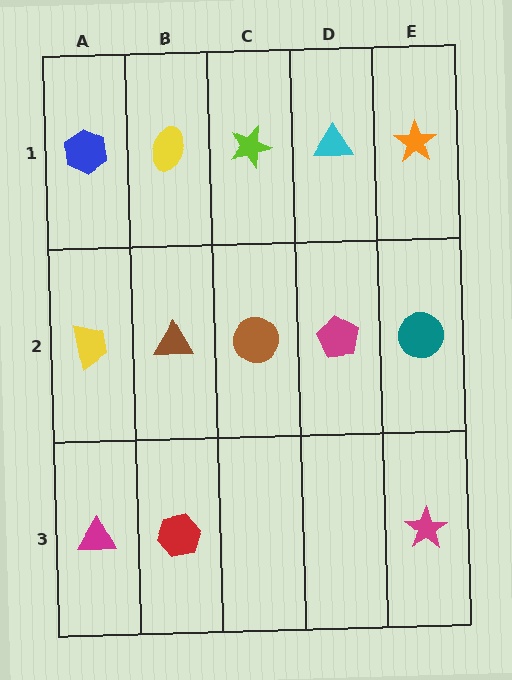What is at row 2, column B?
A brown triangle.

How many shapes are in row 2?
5 shapes.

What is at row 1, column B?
A yellow ellipse.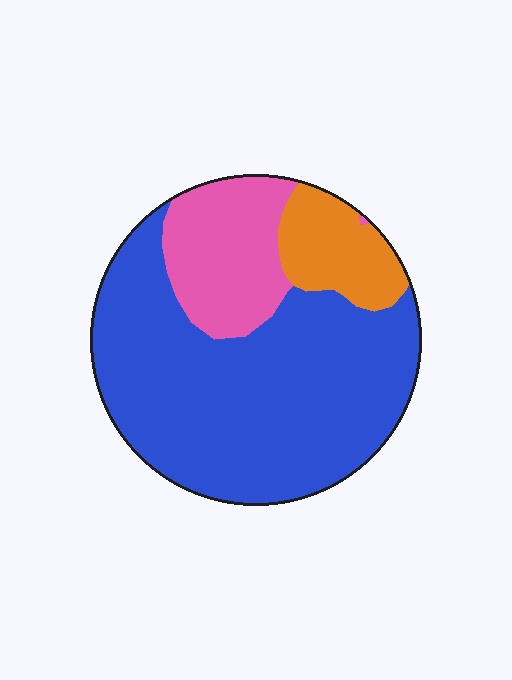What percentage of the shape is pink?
Pink takes up about one fifth (1/5) of the shape.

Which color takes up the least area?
Orange, at roughly 15%.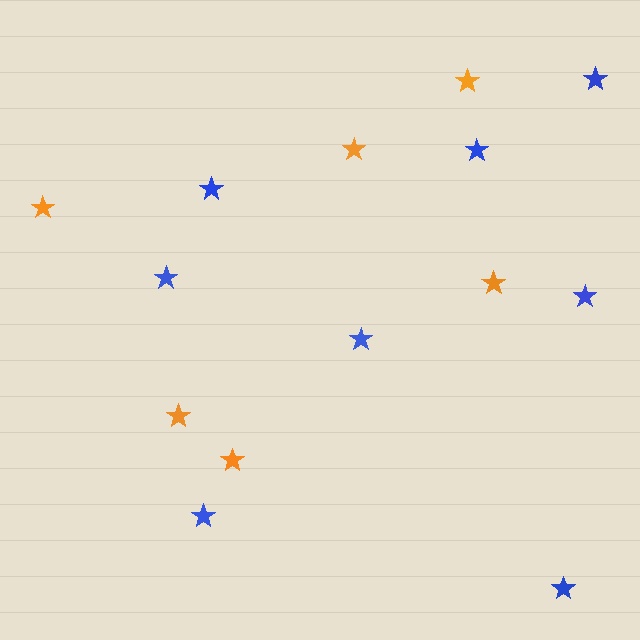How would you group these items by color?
There are 2 groups: one group of blue stars (8) and one group of orange stars (6).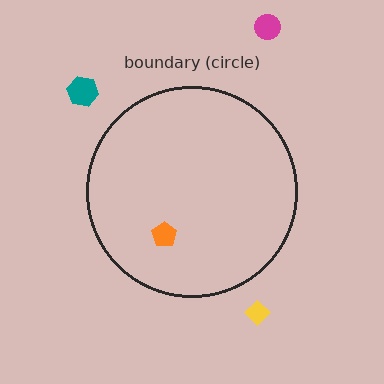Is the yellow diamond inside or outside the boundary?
Outside.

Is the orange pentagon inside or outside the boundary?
Inside.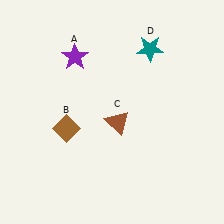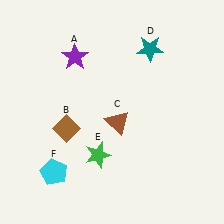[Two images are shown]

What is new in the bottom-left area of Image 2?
A cyan pentagon (F) was added in the bottom-left area of Image 2.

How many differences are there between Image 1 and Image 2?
There are 2 differences between the two images.